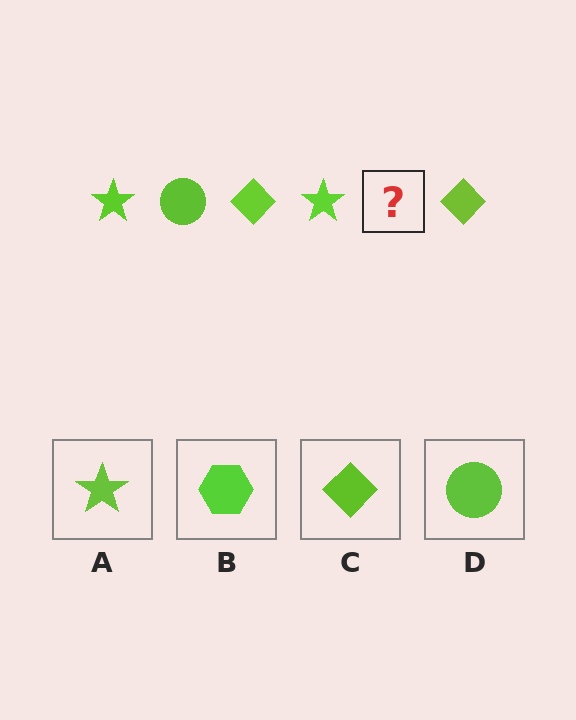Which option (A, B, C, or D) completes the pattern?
D.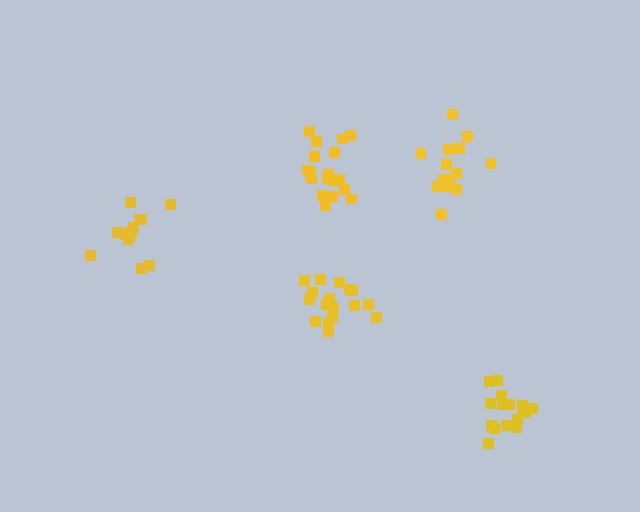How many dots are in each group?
Group 1: 17 dots, Group 2: 15 dots, Group 3: 18 dots, Group 4: 17 dots, Group 5: 15 dots (82 total).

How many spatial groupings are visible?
There are 5 spatial groupings.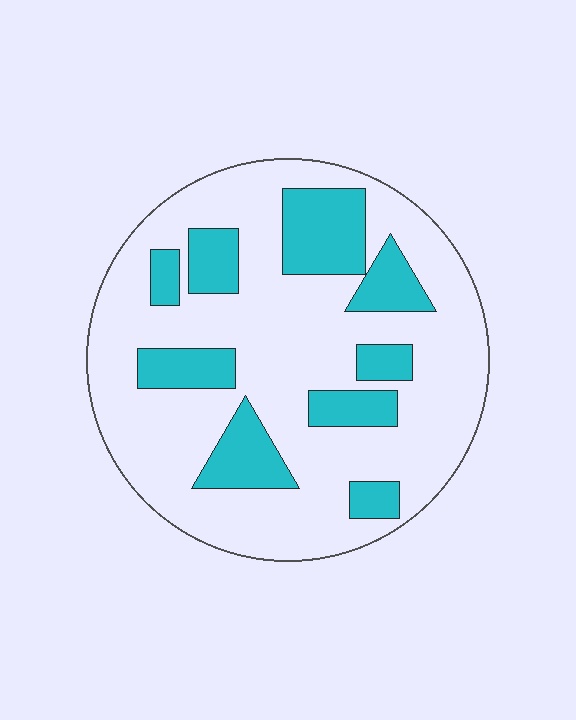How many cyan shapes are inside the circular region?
9.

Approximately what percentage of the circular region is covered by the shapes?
Approximately 25%.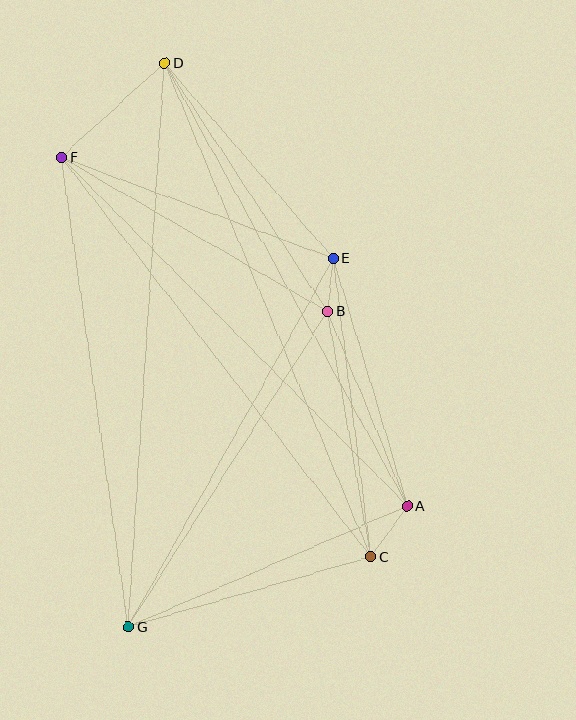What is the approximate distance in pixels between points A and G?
The distance between A and G is approximately 304 pixels.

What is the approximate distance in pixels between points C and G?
The distance between C and G is approximately 253 pixels.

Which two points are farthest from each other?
Points D and G are farthest from each other.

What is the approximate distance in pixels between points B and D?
The distance between B and D is approximately 297 pixels.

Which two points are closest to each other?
Points B and E are closest to each other.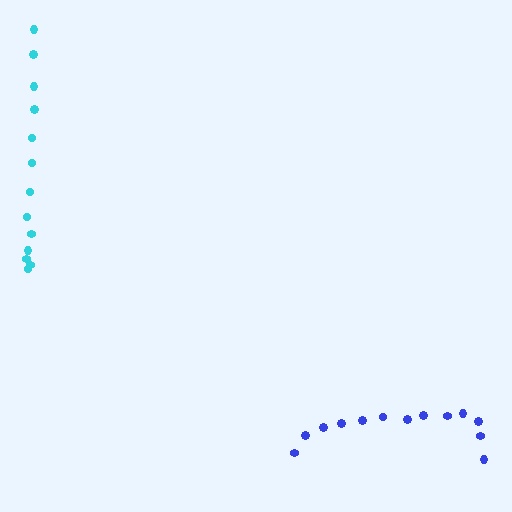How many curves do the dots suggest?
There are 2 distinct paths.